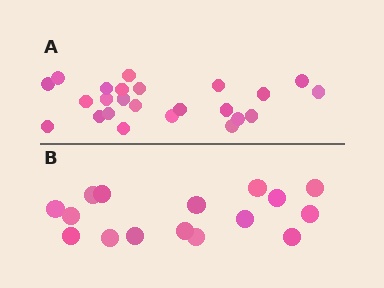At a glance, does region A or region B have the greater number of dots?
Region A (the top region) has more dots.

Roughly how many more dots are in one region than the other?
Region A has roughly 8 or so more dots than region B.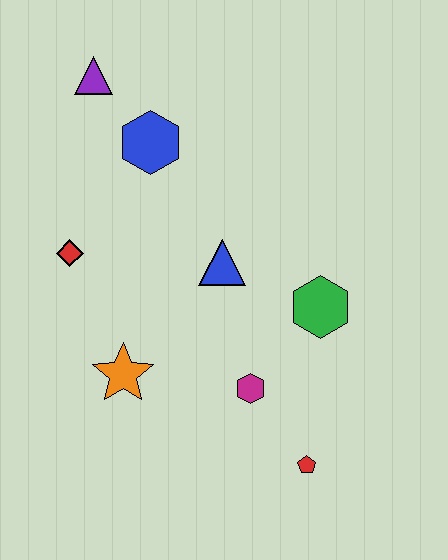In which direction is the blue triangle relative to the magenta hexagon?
The blue triangle is above the magenta hexagon.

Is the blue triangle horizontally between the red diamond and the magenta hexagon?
Yes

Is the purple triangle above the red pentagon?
Yes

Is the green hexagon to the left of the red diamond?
No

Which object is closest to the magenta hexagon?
The red pentagon is closest to the magenta hexagon.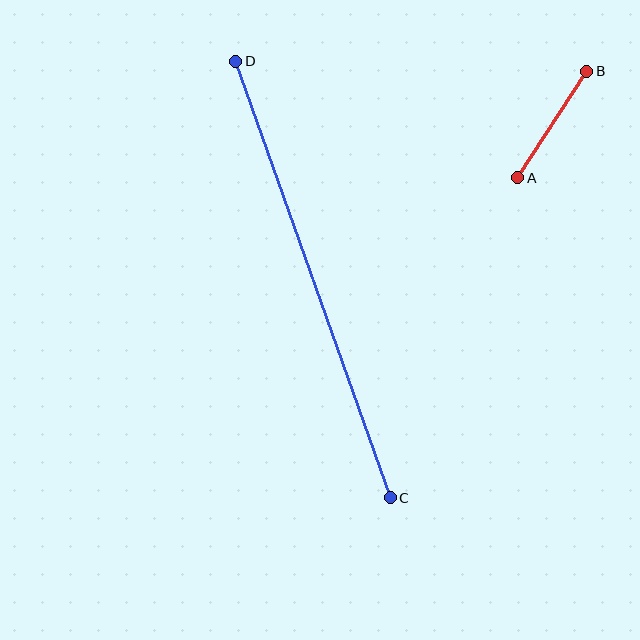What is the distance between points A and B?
The distance is approximately 127 pixels.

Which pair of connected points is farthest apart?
Points C and D are farthest apart.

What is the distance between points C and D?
The distance is approximately 463 pixels.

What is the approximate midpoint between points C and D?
The midpoint is at approximately (313, 280) pixels.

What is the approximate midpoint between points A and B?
The midpoint is at approximately (552, 124) pixels.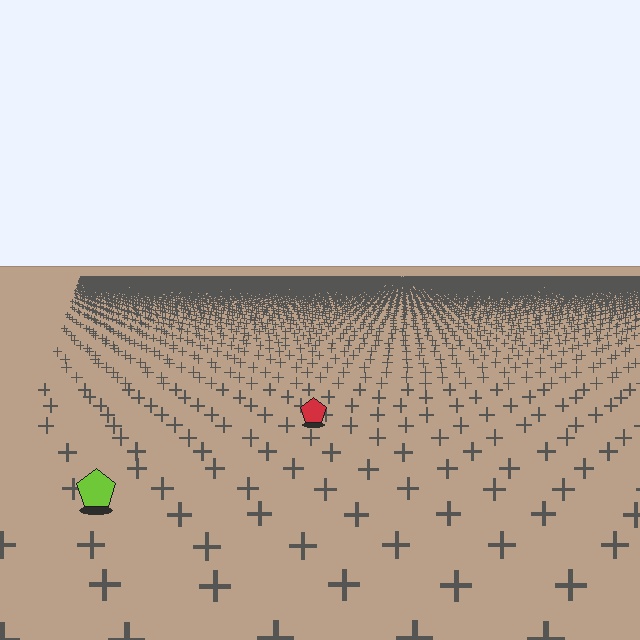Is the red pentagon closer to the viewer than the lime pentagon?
No. The lime pentagon is closer — you can tell from the texture gradient: the ground texture is coarser near it.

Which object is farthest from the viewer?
The red pentagon is farthest from the viewer. It appears smaller and the ground texture around it is denser.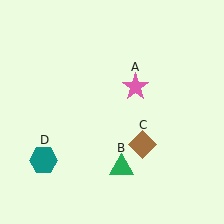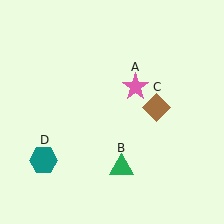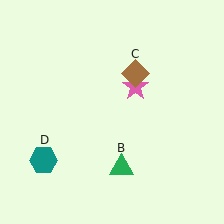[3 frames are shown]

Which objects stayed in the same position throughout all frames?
Pink star (object A) and green triangle (object B) and teal hexagon (object D) remained stationary.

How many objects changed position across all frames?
1 object changed position: brown diamond (object C).